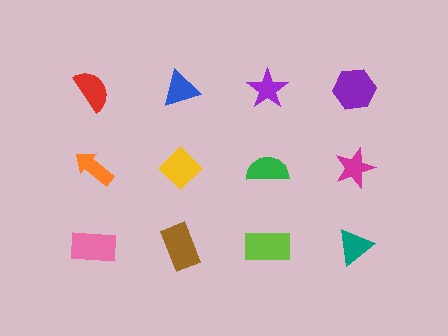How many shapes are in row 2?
4 shapes.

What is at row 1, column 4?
A purple hexagon.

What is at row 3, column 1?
A pink rectangle.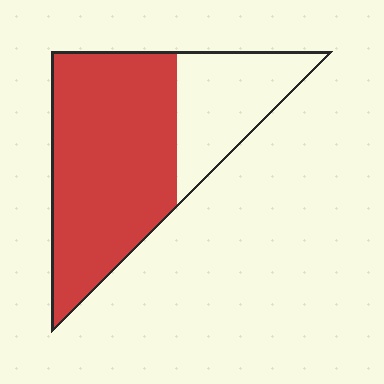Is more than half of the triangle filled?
Yes.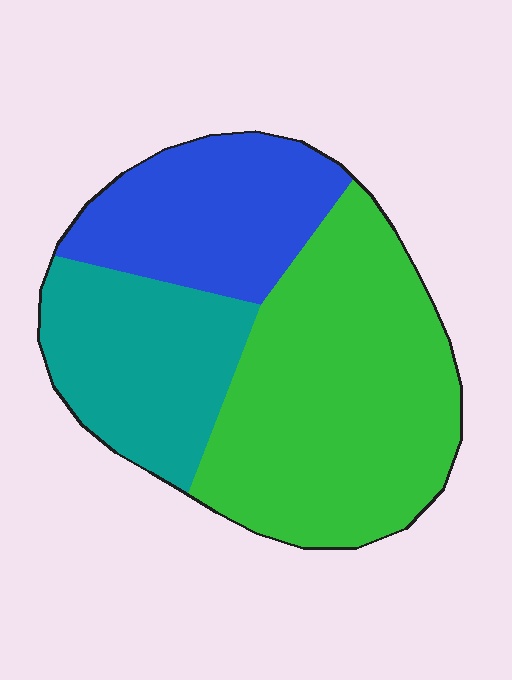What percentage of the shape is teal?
Teal takes up about one quarter (1/4) of the shape.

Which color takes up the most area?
Green, at roughly 50%.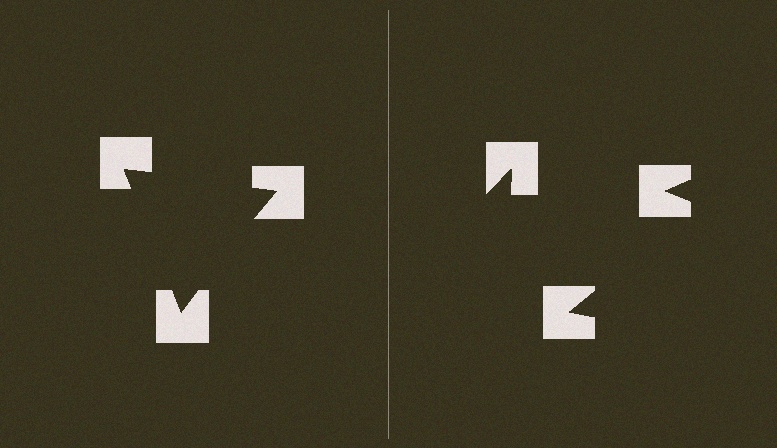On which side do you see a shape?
An illusory triangle appears on the left side. On the right side the wedge cuts are rotated, so no coherent shape forms.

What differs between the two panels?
The notched squares are positioned identically on both sides; only the wedge orientations differ. On the left they align to a triangle; on the right they are misaligned.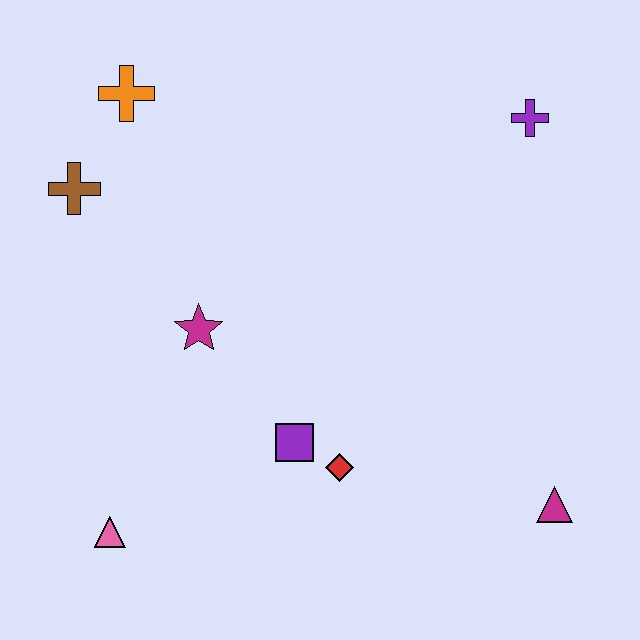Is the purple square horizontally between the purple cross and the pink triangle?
Yes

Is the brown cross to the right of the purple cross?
No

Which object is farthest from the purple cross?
The pink triangle is farthest from the purple cross.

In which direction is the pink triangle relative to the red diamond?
The pink triangle is to the left of the red diamond.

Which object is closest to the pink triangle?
The purple square is closest to the pink triangle.